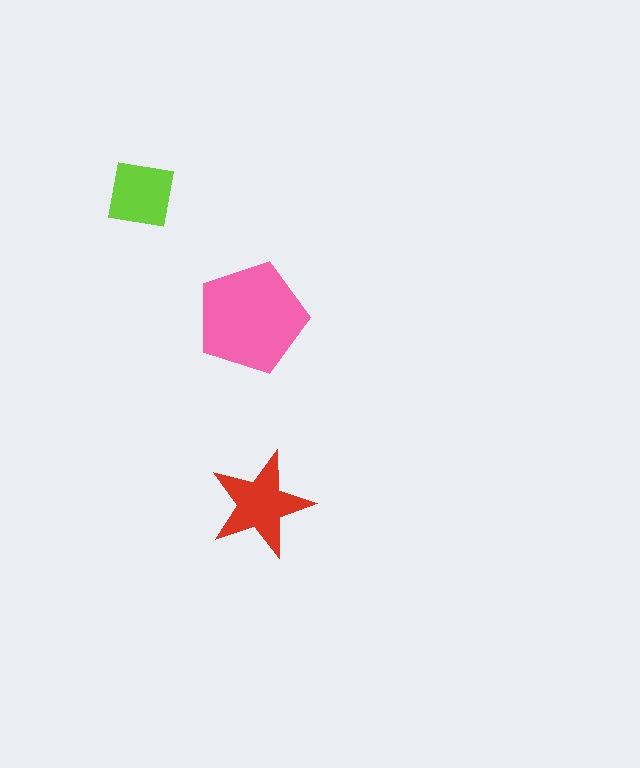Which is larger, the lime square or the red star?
The red star.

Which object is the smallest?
The lime square.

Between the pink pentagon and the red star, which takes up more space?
The pink pentagon.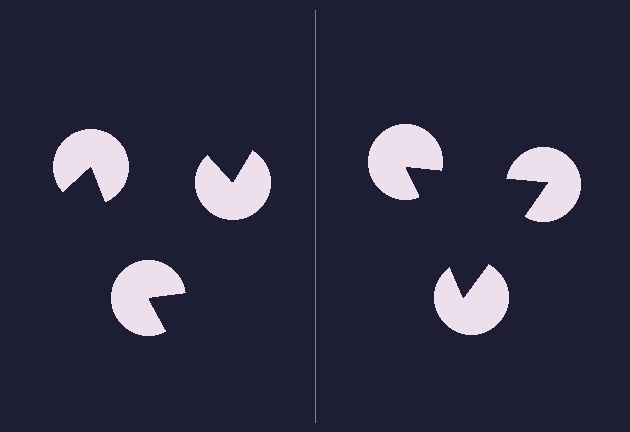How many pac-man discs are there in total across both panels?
6 — 3 on each side.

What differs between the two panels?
The pac-man discs are positioned identically on both sides; only the wedge orientations differ. On the right they align to a triangle; on the left they are misaligned.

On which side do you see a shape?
An illusory triangle appears on the right side. On the left side the wedge cuts are rotated, so no coherent shape forms.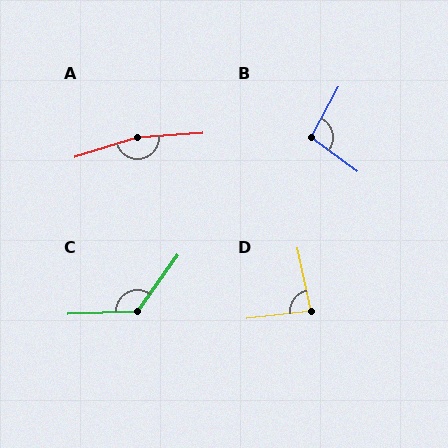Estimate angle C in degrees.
Approximately 128 degrees.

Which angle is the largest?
A, at approximately 166 degrees.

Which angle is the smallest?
D, at approximately 85 degrees.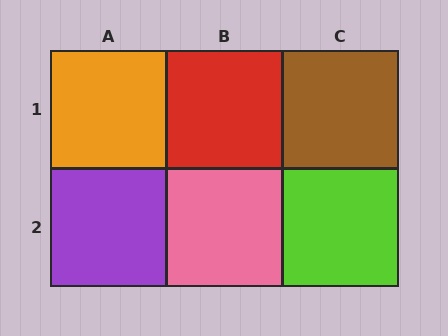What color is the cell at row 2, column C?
Lime.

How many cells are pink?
1 cell is pink.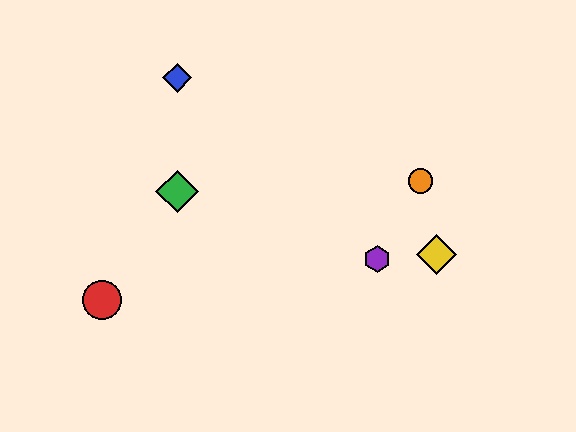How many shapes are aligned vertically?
2 shapes (the blue diamond, the green diamond) are aligned vertically.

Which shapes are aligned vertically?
The blue diamond, the green diamond are aligned vertically.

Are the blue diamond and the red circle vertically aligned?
No, the blue diamond is at x≈177 and the red circle is at x≈102.